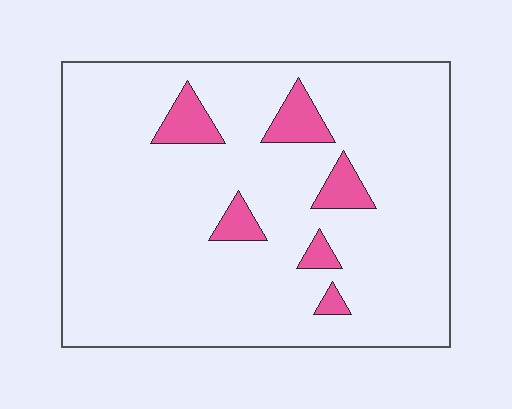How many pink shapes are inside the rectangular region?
6.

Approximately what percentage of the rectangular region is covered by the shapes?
Approximately 10%.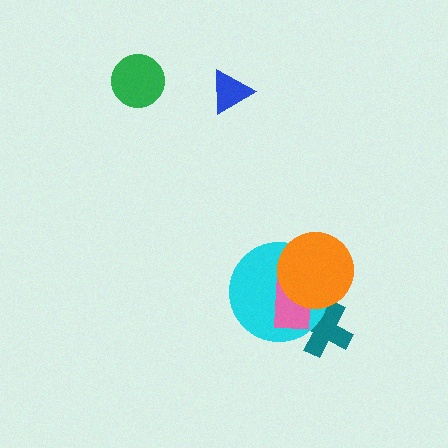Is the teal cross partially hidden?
Yes, it is partially covered by another shape.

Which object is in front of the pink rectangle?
The orange circle is in front of the pink rectangle.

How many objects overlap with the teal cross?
3 objects overlap with the teal cross.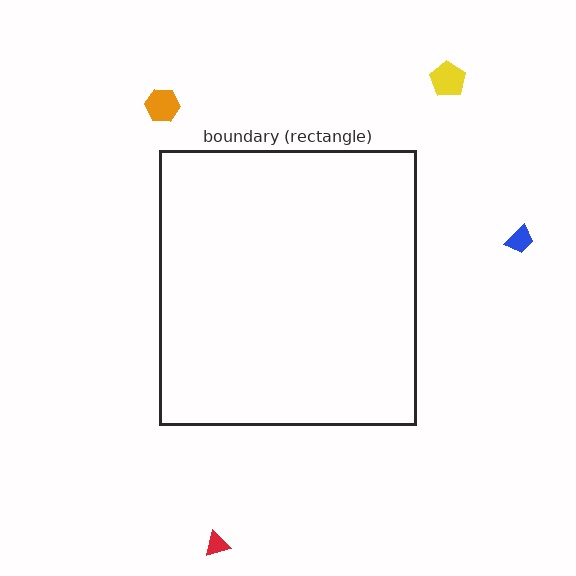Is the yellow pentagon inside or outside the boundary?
Outside.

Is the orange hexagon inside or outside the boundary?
Outside.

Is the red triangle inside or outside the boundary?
Outside.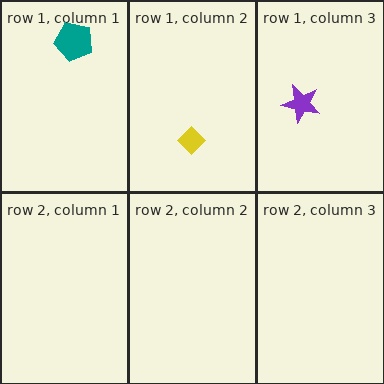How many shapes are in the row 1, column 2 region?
1.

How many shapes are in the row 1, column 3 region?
1.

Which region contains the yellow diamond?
The row 1, column 2 region.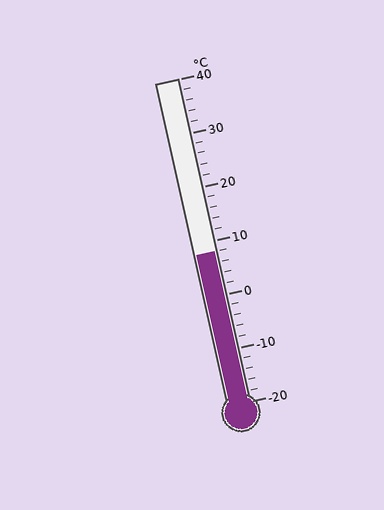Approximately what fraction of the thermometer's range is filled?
The thermometer is filled to approximately 45% of its range.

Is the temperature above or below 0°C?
The temperature is above 0°C.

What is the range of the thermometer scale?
The thermometer scale ranges from -20°C to 40°C.